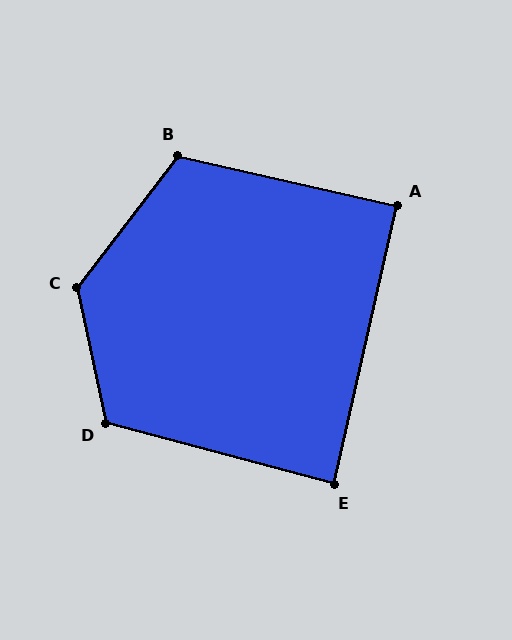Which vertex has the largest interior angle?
C, at approximately 130 degrees.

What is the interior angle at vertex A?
Approximately 90 degrees (approximately right).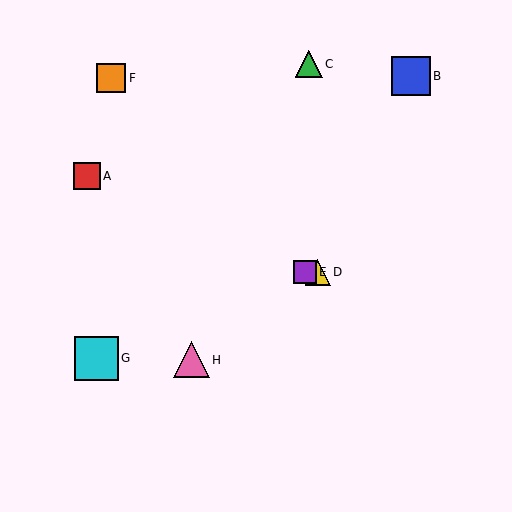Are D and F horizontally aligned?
No, D is at y≈272 and F is at y≈78.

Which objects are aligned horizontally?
Objects D, E are aligned horizontally.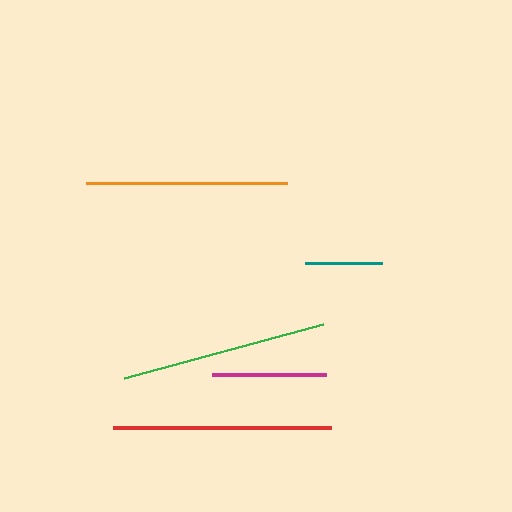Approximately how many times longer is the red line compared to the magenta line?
The red line is approximately 1.9 times the length of the magenta line.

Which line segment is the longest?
The red line is the longest at approximately 218 pixels.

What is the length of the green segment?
The green segment is approximately 206 pixels long.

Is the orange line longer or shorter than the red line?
The red line is longer than the orange line.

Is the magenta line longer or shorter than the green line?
The green line is longer than the magenta line.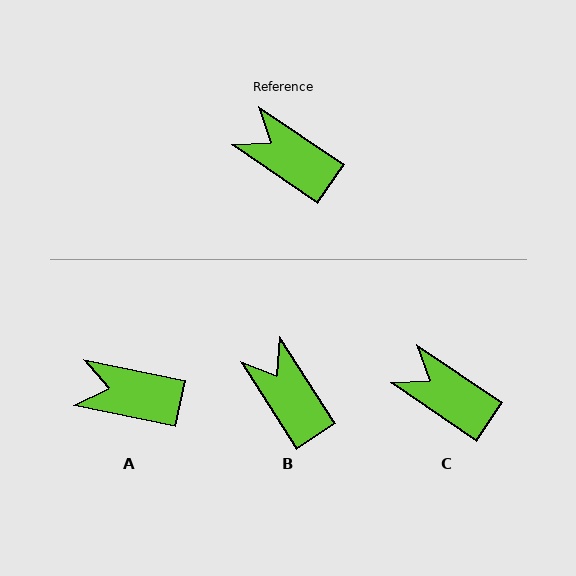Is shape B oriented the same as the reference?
No, it is off by about 23 degrees.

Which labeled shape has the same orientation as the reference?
C.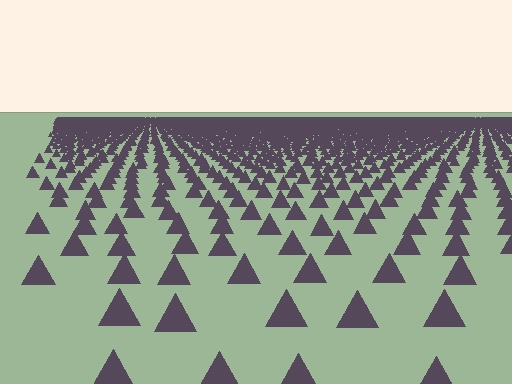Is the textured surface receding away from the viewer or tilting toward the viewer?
The surface is receding away from the viewer. Texture elements get smaller and denser toward the top.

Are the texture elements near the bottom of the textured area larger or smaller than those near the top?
Larger. Near the bottom, elements are closer to the viewer and appear at a bigger on-screen size.